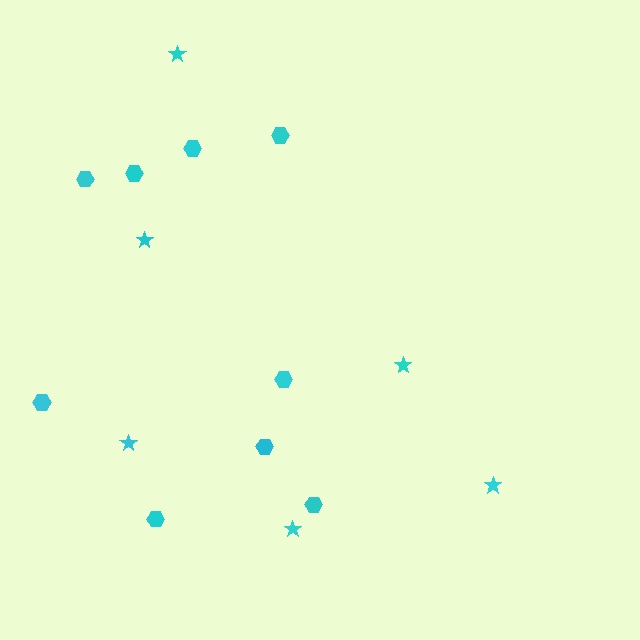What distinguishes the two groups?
There are 2 groups: one group of hexagons (9) and one group of stars (6).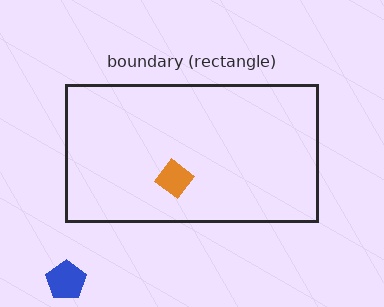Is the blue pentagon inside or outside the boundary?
Outside.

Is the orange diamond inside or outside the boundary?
Inside.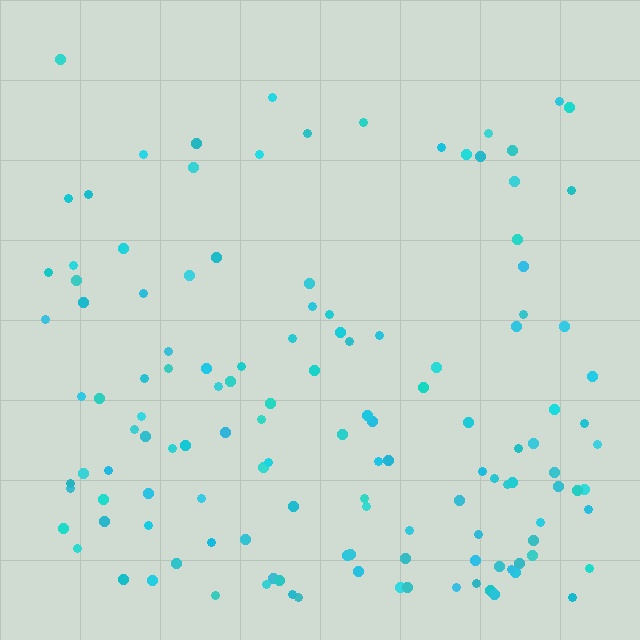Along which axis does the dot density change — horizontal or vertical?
Vertical.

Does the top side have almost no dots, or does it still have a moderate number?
Still a moderate number, just noticeably fewer than the bottom.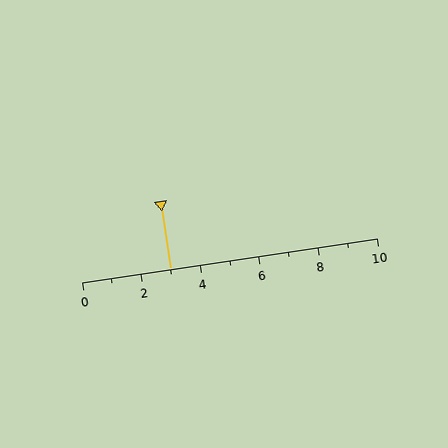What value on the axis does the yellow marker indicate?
The marker indicates approximately 3.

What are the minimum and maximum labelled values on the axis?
The axis runs from 0 to 10.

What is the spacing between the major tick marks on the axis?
The major ticks are spaced 2 apart.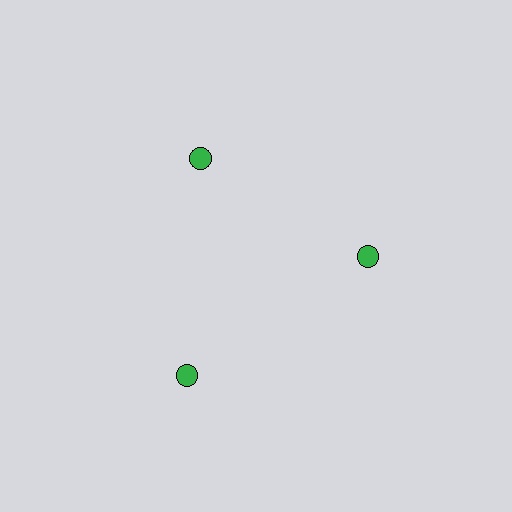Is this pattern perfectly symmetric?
No. The 3 green circles are arranged in a ring, but one element near the 7 o'clock position is pushed outward from the center, breaking the 3-fold rotational symmetry.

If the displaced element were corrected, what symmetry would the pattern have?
It would have 3-fold rotational symmetry — the pattern would map onto itself every 120 degrees.